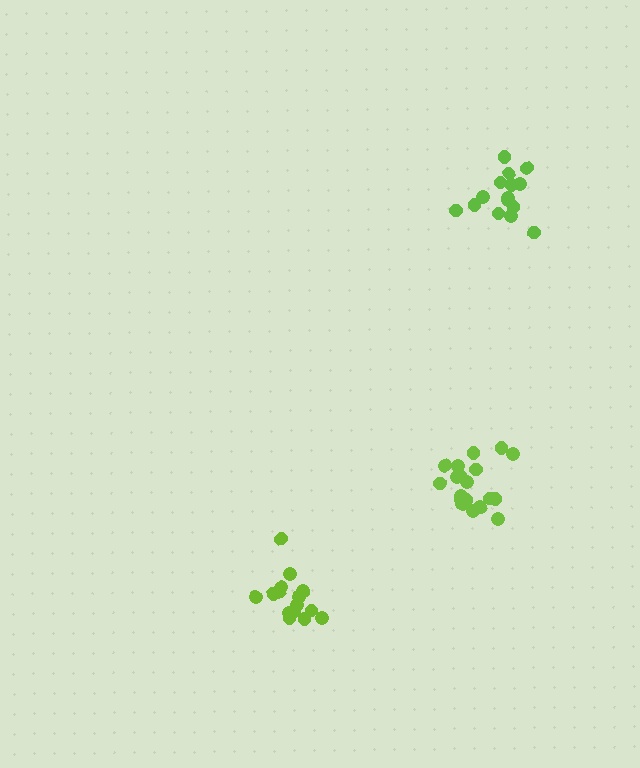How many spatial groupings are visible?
There are 3 spatial groupings.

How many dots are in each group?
Group 1: 15 dots, Group 2: 20 dots, Group 3: 15 dots (50 total).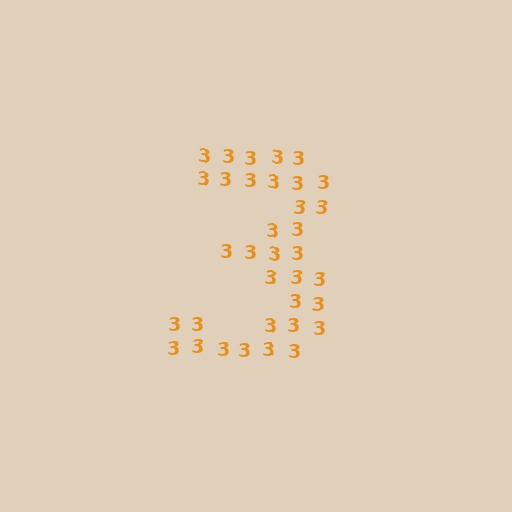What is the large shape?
The large shape is the digit 3.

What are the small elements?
The small elements are digit 3's.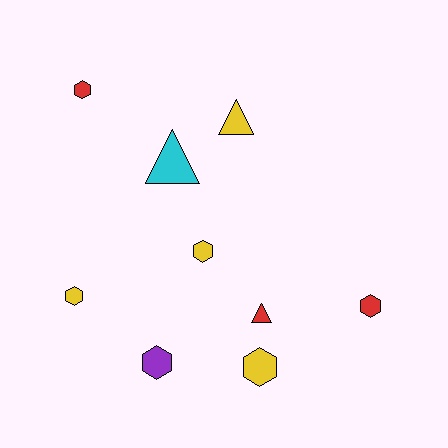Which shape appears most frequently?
Hexagon, with 6 objects.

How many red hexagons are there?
There are 2 red hexagons.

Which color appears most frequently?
Yellow, with 4 objects.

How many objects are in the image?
There are 9 objects.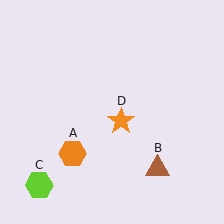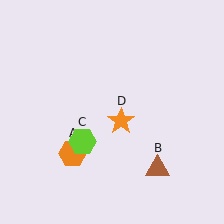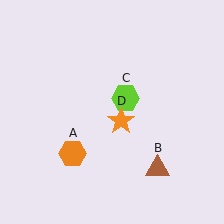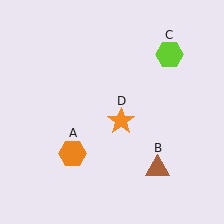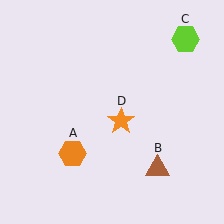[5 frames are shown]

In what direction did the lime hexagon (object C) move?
The lime hexagon (object C) moved up and to the right.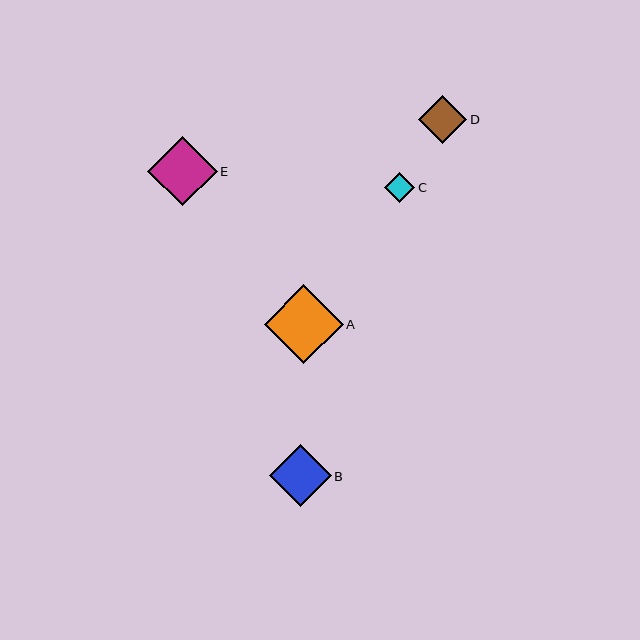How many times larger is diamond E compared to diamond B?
Diamond E is approximately 1.1 times the size of diamond B.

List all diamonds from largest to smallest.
From largest to smallest: A, E, B, D, C.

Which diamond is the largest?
Diamond A is the largest with a size of approximately 79 pixels.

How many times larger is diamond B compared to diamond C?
Diamond B is approximately 2.1 times the size of diamond C.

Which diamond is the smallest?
Diamond C is the smallest with a size of approximately 30 pixels.